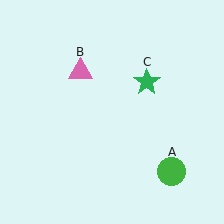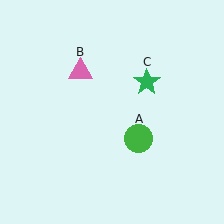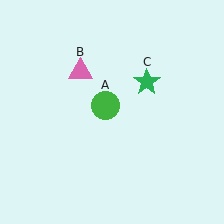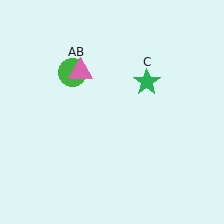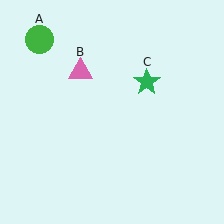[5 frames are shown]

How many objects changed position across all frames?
1 object changed position: green circle (object A).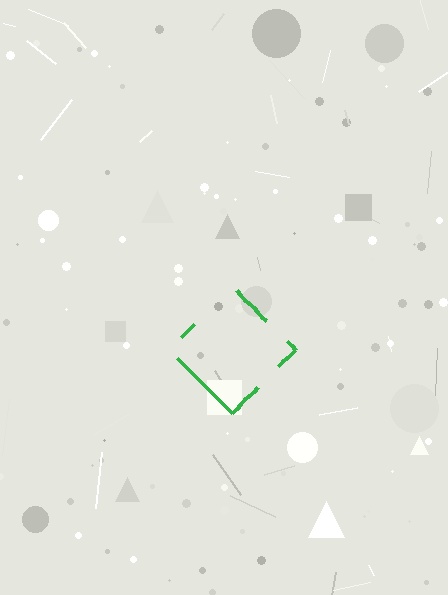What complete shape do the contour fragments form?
The contour fragments form a diamond.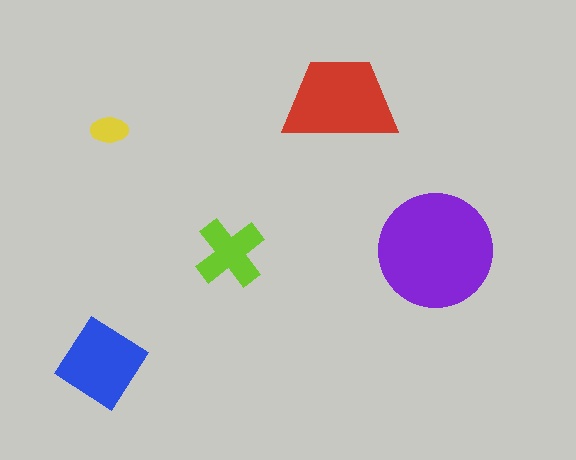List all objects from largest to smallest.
The purple circle, the red trapezoid, the blue diamond, the lime cross, the yellow ellipse.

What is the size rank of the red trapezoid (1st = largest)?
2nd.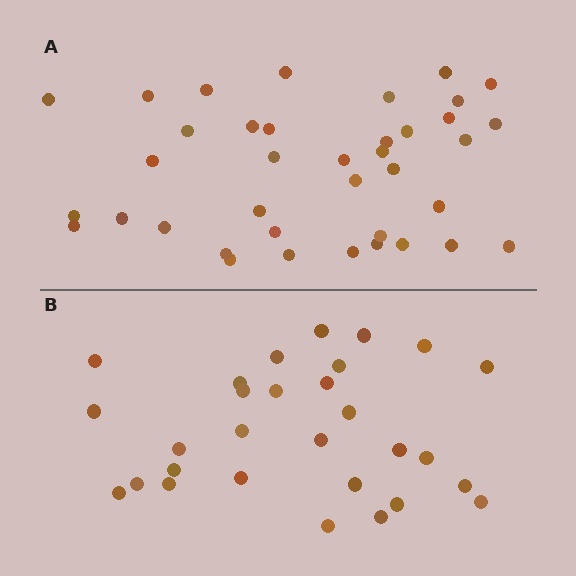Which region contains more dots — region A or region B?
Region A (the top region) has more dots.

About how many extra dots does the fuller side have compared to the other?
Region A has roughly 8 or so more dots than region B.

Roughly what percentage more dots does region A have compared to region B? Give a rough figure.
About 30% more.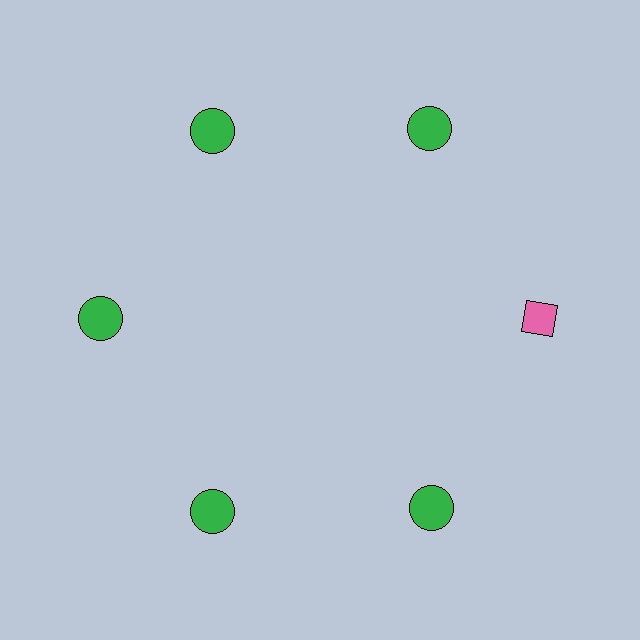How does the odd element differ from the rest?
It differs in both color (pink instead of green) and shape (diamond instead of circle).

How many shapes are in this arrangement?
There are 6 shapes arranged in a ring pattern.